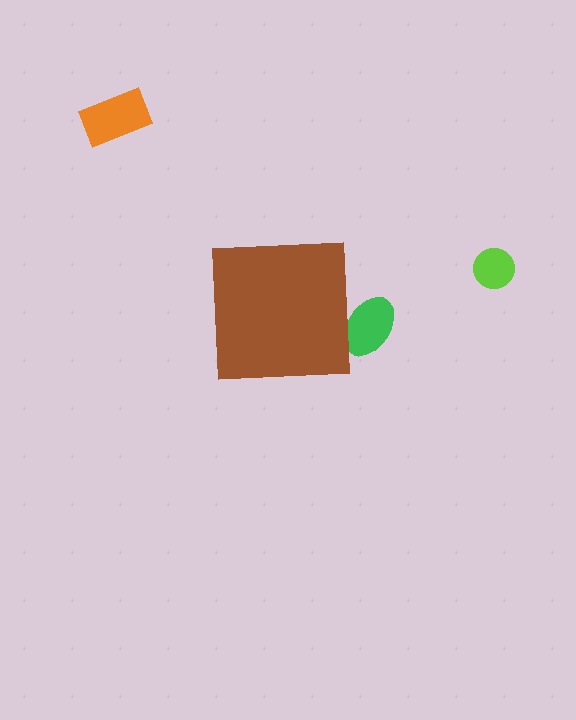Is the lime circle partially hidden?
No, the lime circle is fully visible.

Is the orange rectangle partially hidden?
No, the orange rectangle is fully visible.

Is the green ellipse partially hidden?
Yes, the green ellipse is partially hidden behind the brown square.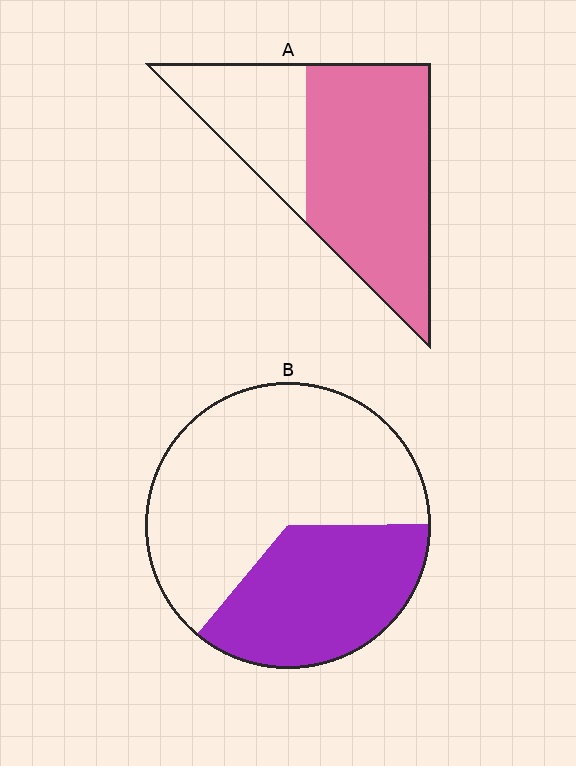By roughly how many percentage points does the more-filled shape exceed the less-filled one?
By roughly 30 percentage points (A over B).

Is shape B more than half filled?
No.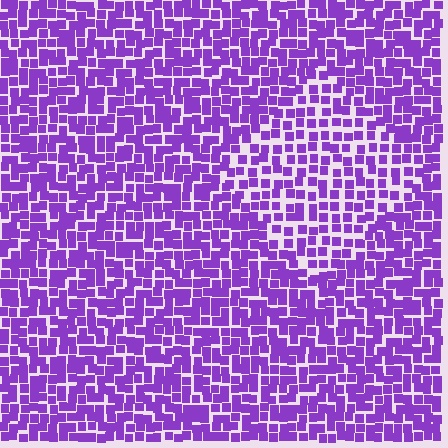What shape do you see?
I see a diamond.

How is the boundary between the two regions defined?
The boundary is defined by a change in element density (approximately 1.5x ratio). All elements are the same color, size, and shape.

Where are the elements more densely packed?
The elements are more densely packed outside the diamond boundary.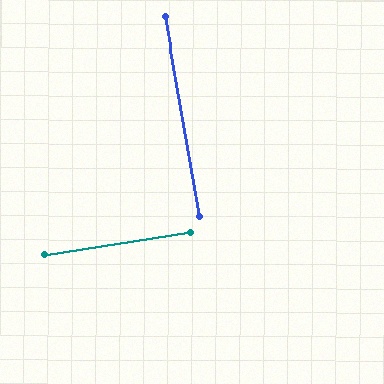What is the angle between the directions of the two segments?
Approximately 89 degrees.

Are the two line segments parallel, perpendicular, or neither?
Perpendicular — they meet at approximately 89°.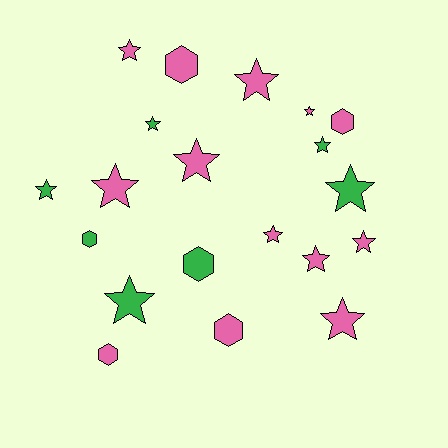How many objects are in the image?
There are 20 objects.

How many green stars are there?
There are 5 green stars.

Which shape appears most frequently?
Star, with 14 objects.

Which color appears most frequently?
Pink, with 13 objects.